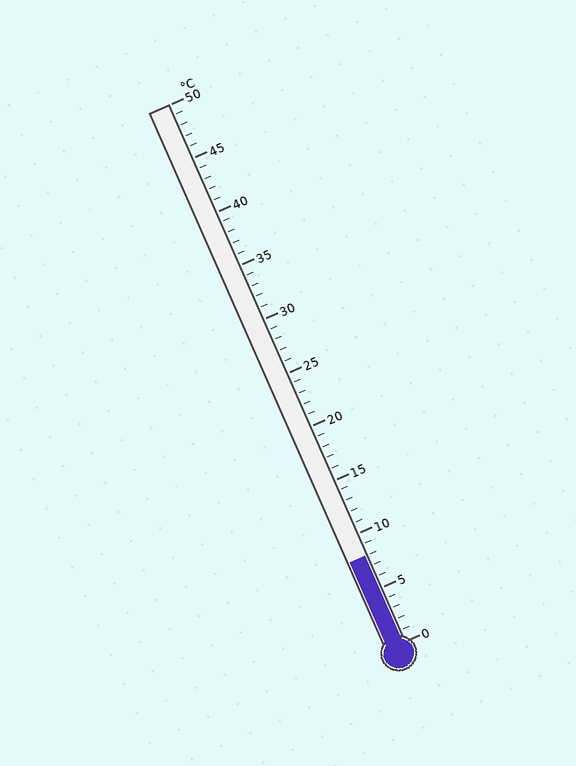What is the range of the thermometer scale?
The thermometer scale ranges from 0°C to 50°C.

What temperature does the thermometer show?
The thermometer shows approximately 8°C.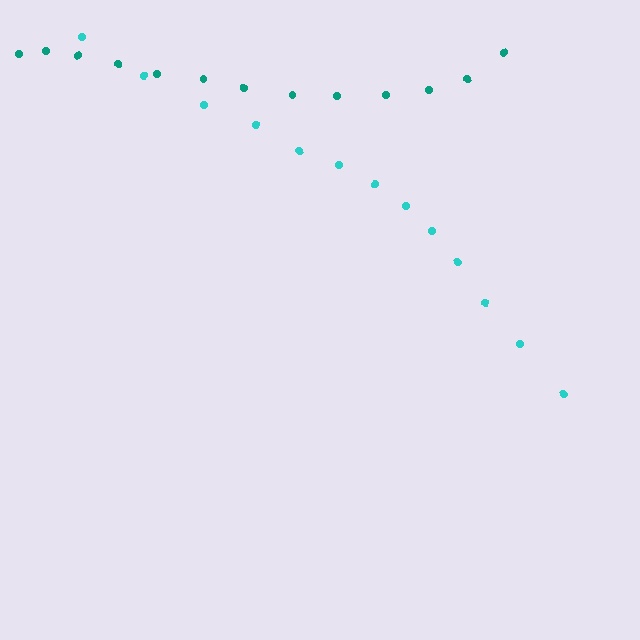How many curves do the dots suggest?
There are 2 distinct paths.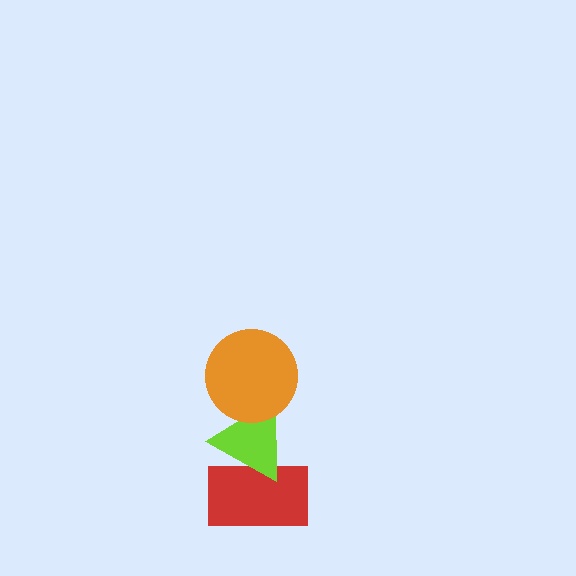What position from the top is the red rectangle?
The red rectangle is 3rd from the top.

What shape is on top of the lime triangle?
The orange circle is on top of the lime triangle.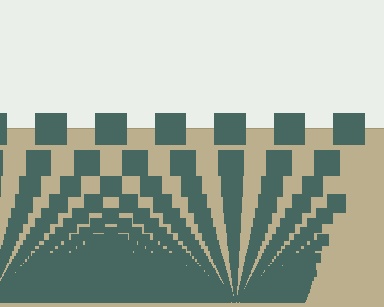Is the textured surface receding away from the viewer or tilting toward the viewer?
The surface appears to tilt toward the viewer. Texture elements get larger and sparser toward the top.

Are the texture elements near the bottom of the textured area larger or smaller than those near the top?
Smaller. The gradient is inverted — elements near the bottom are smaller and denser.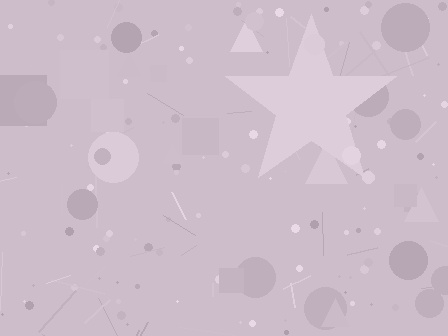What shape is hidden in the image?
A star is hidden in the image.